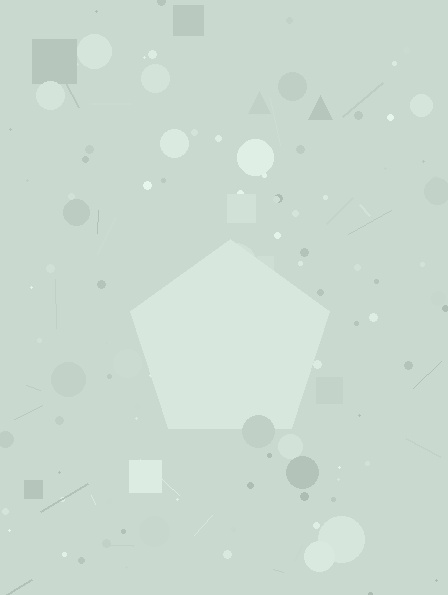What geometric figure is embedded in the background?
A pentagon is embedded in the background.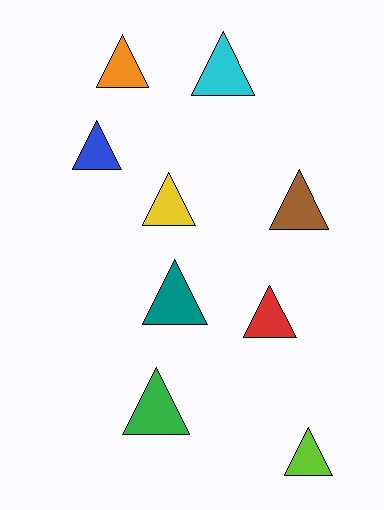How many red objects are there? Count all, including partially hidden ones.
There is 1 red object.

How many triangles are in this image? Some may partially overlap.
There are 9 triangles.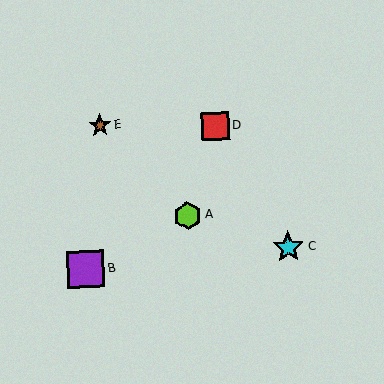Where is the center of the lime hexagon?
The center of the lime hexagon is at (188, 216).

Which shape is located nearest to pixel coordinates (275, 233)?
The cyan star (labeled C) at (288, 247) is nearest to that location.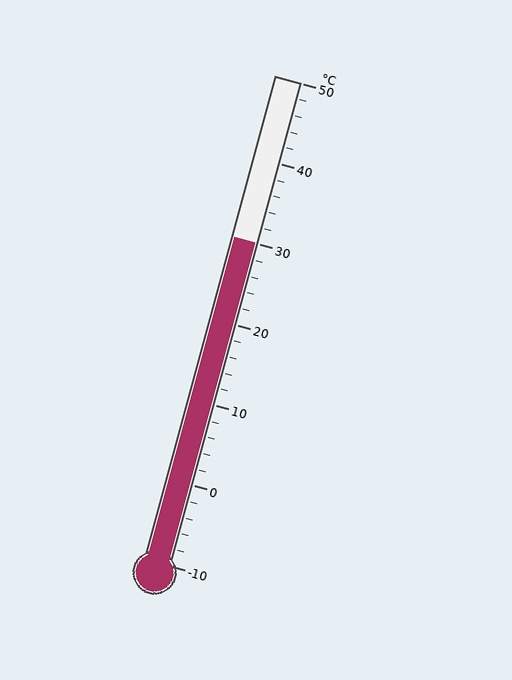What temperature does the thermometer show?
The thermometer shows approximately 30°C.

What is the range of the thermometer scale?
The thermometer scale ranges from -10°C to 50°C.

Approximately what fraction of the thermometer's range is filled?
The thermometer is filled to approximately 65% of its range.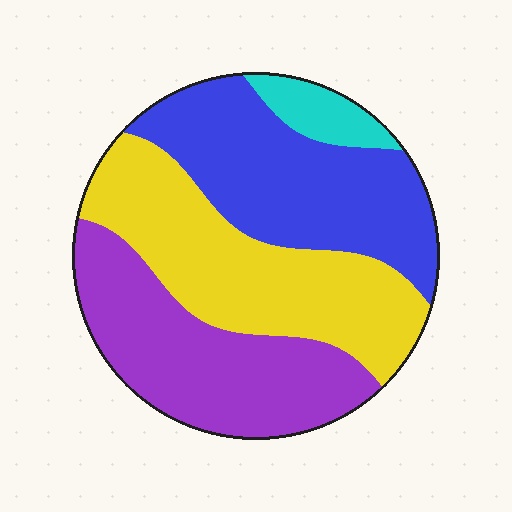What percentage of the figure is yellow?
Yellow covers 33% of the figure.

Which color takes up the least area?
Cyan, at roughly 5%.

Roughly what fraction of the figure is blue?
Blue takes up between a sixth and a third of the figure.